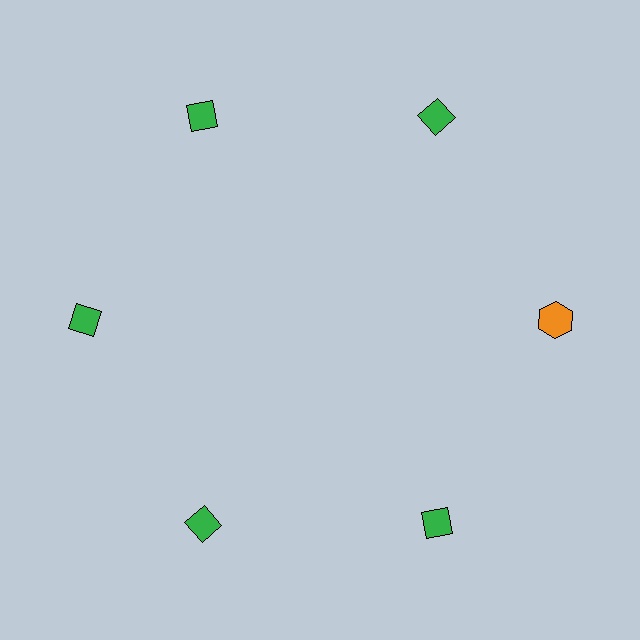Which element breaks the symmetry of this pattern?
The orange hexagon at roughly the 3 o'clock position breaks the symmetry. All other shapes are green diamonds.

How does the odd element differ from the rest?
It differs in both color (orange instead of green) and shape (hexagon instead of diamond).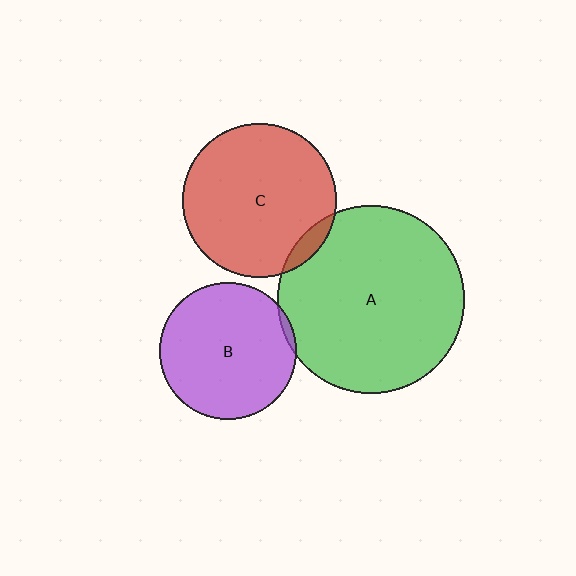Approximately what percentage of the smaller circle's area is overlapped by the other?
Approximately 5%.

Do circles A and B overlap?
Yes.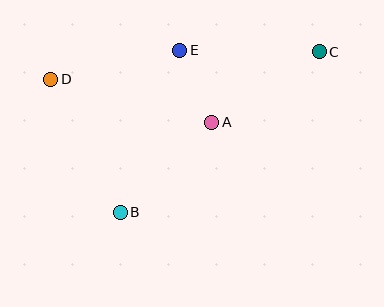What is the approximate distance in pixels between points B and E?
The distance between B and E is approximately 173 pixels.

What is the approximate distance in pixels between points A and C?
The distance between A and C is approximately 129 pixels.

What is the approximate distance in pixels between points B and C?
The distance between B and C is approximately 256 pixels.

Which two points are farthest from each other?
Points C and D are farthest from each other.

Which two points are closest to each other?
Points A and E are closest to each other.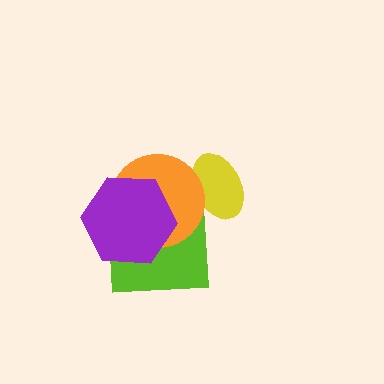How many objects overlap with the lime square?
2 objects overlap with the lime square.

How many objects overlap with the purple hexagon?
2 objects overlap with the purple hexagon.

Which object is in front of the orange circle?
The purple hexagon is in front of the orange circle.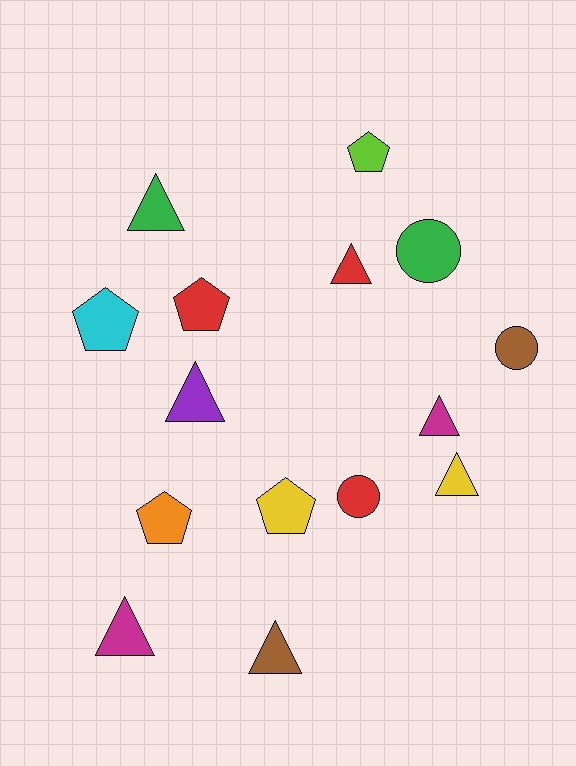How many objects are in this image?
There are 15 objects.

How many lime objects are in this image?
There is 1 lime object.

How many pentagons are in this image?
There are 5 pentagons.